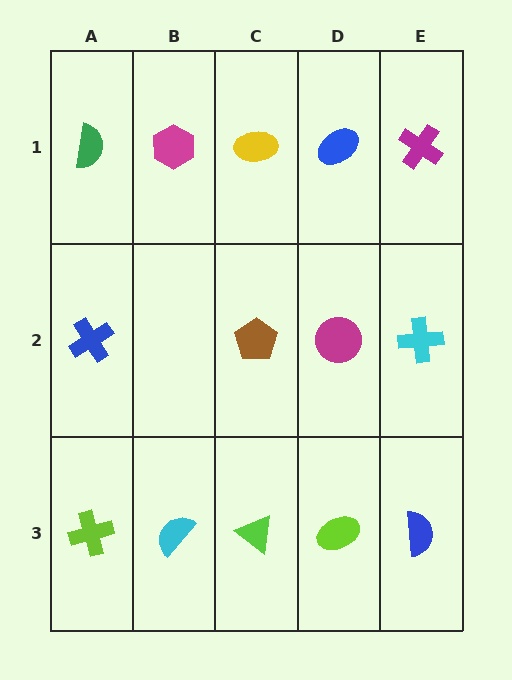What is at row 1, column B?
A magenta hexagon.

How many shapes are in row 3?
5 shapes.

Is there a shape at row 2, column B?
No, that cell is empty.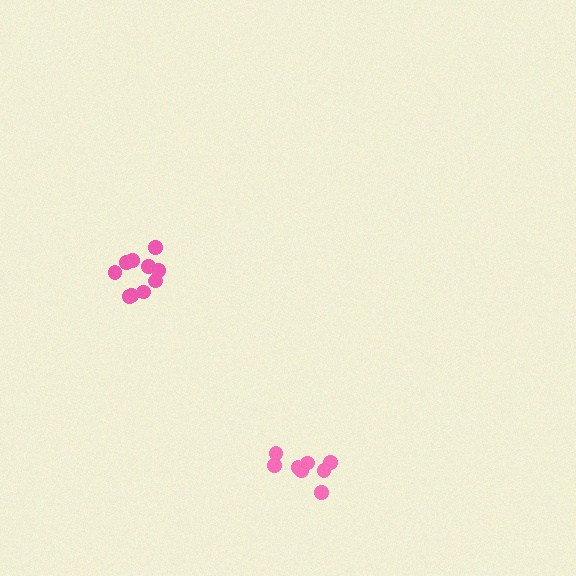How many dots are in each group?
Group 1: 8 dots, Group 2: 10 dots (18 total).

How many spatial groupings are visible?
There are 2 spatial groupings.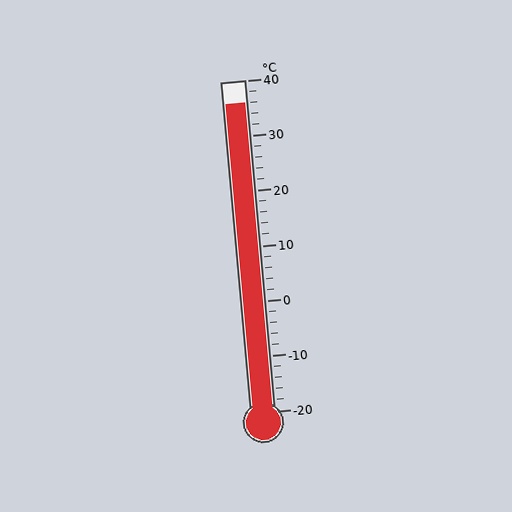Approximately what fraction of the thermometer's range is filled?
The thermometer is filled to approximately 95% of its range.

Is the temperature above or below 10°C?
The temperature is above 10°C.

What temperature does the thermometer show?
The thermometer shows approximately 36°C.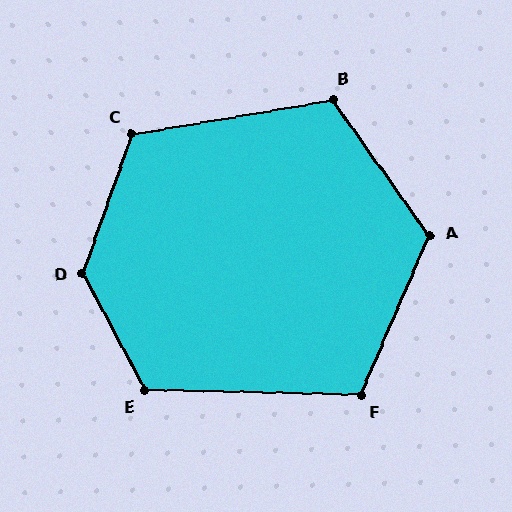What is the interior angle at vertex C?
Approximately 119 degrees (obtuse).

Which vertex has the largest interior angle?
D, at approximately 133 degrees.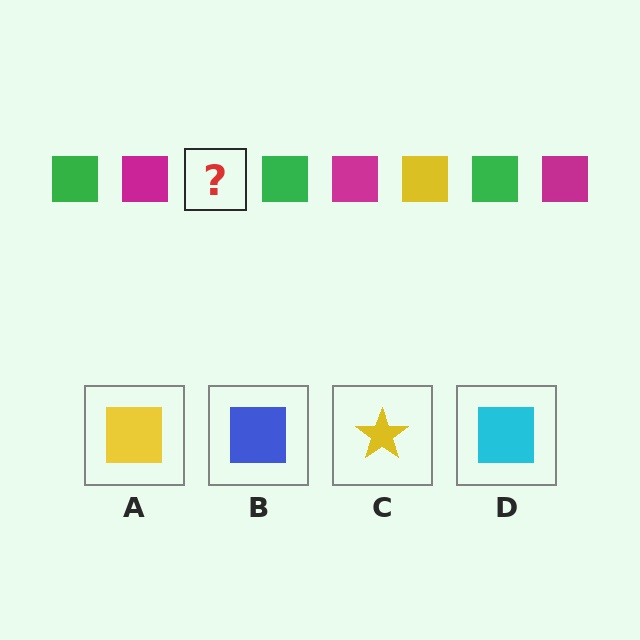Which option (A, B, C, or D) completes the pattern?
A.